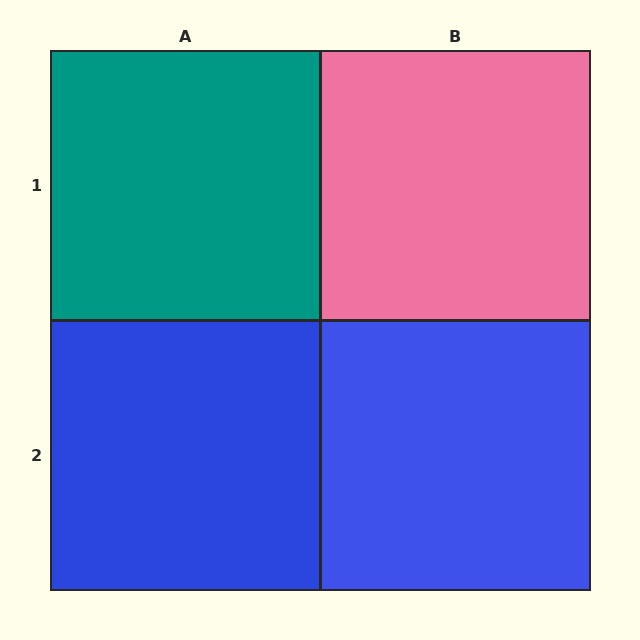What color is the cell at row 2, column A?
Blue.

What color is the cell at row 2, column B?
Blue.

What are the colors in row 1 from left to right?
Teal, pink.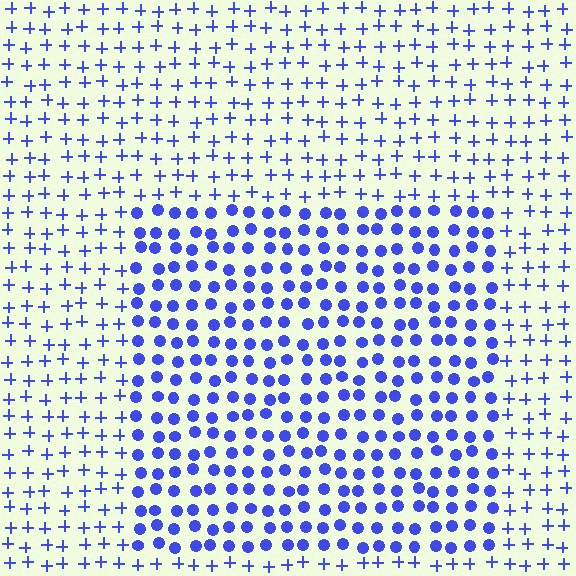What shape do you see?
I see a rectangle.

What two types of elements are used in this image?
The image uses circles inside the rectangle region and plus signs outside it.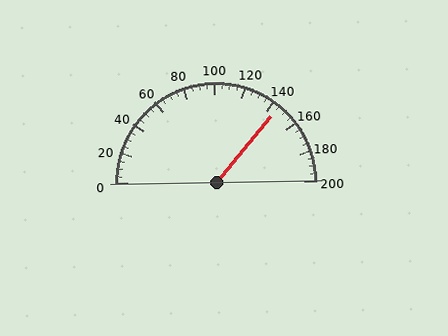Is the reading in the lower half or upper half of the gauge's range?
The reading is in the upper half of the range (0 to 200).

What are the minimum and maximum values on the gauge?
The gauge ranges from 0 to 200.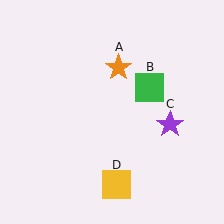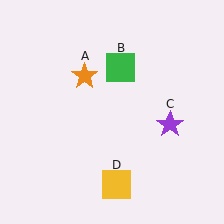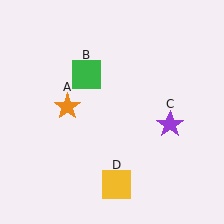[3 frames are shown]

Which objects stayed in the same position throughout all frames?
Purple star (object C) and yellow square (object D) remained stationary.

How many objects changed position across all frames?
2 objects changed position: orange star (object A), green square (object B).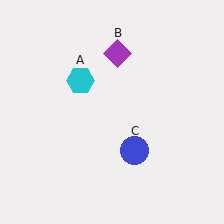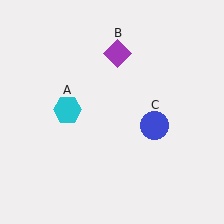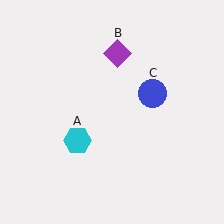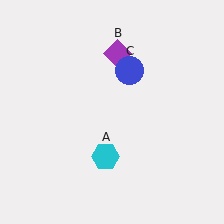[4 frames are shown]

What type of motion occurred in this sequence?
The cyan hexagon (object A), blue circle (object C) rotated counterclockwise around the center of the scene.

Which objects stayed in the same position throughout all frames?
Purple diamond (object B) remained stationary.